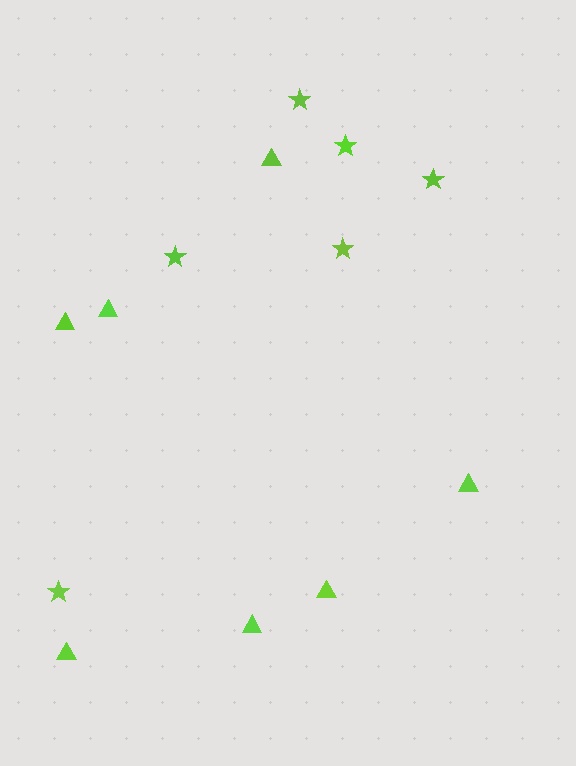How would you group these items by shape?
There are 2 groups: one group of triangles (7) and one group of stars (6).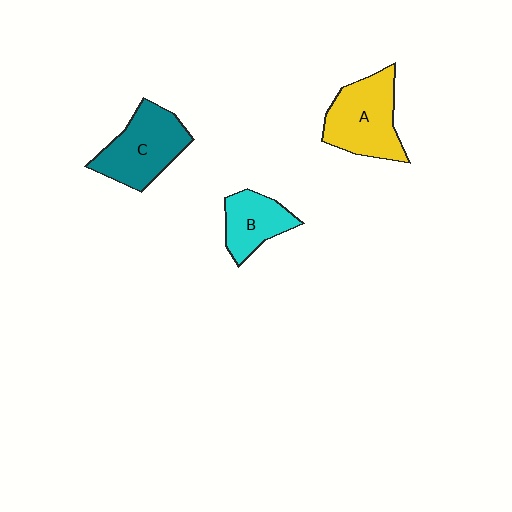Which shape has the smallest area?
Shape B (cyan).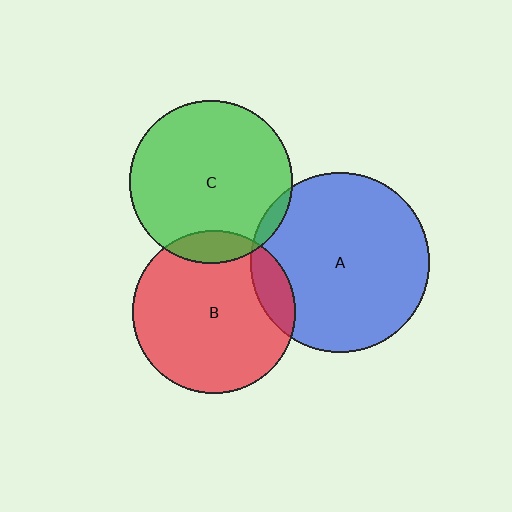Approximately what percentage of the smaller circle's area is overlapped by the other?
Approximately 10%.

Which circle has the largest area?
Circle A (blue).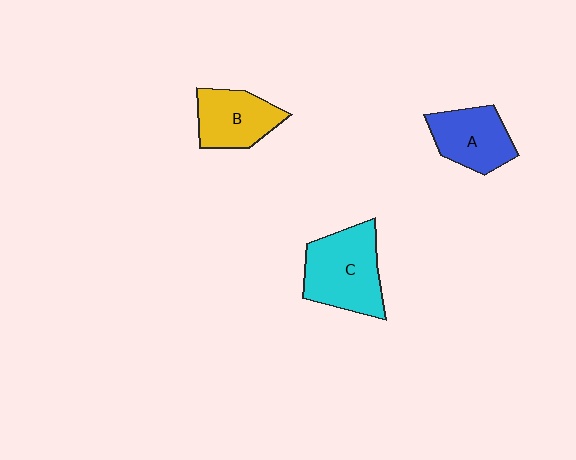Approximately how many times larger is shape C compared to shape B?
Approximately 1.4 times.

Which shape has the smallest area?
Shape B (yellow).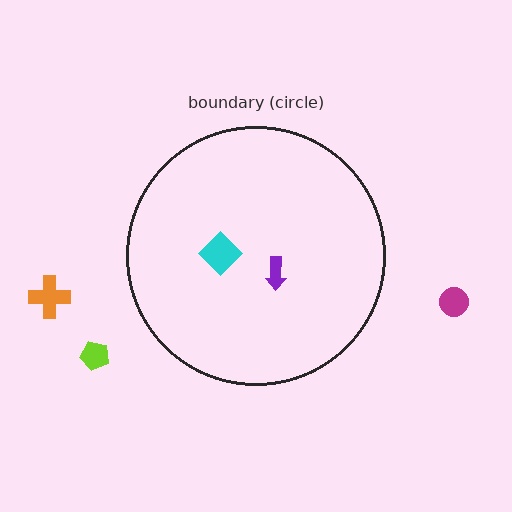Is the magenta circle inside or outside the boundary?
Outside.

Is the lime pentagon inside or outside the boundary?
Outside.